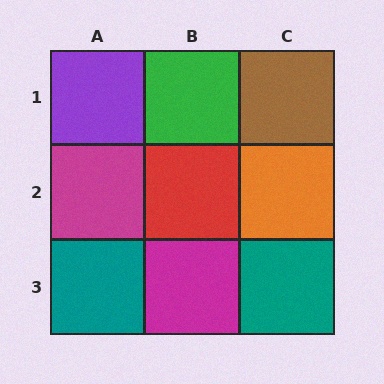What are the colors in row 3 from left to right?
Teal, magenta, teal.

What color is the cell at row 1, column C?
Brown.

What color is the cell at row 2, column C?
Orange.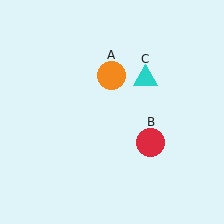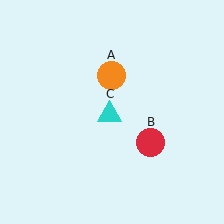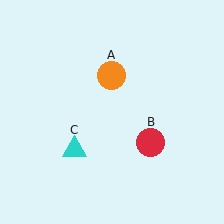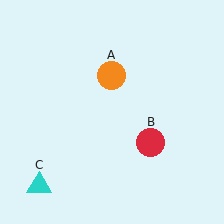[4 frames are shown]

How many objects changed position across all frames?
1 object changed position: cyan triangle (object C).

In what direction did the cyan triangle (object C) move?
The cyan triangle (object C) moved down and to the left.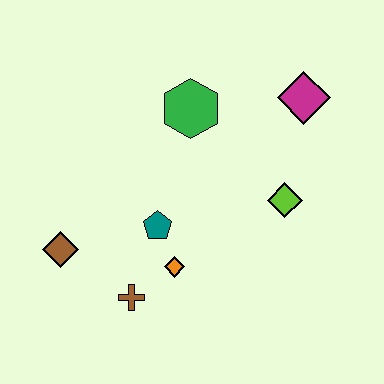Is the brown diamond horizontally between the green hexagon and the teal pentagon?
No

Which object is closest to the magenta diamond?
The lime diamond is closest to the magenta diamond.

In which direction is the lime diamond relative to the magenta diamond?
The lime diamond is below the magenta diamond.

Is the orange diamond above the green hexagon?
No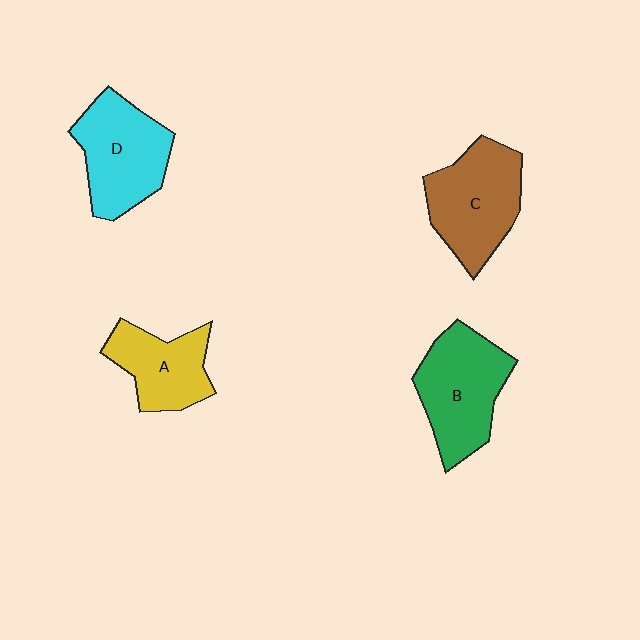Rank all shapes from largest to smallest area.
From largest to smallest: B (green), C (brown), D (cyan), A (yellow).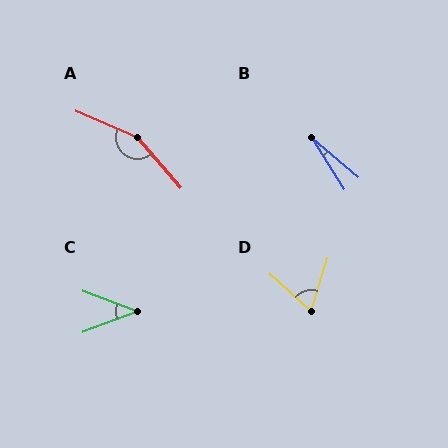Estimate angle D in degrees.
Approximately 66 degrees.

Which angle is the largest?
A, at approximately 154 degrees.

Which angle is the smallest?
B, at approximately 17 degrees.